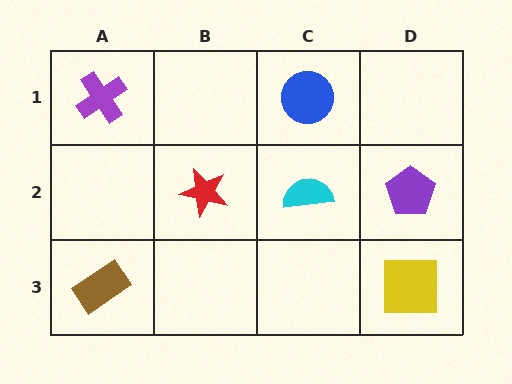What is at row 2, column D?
A purple pentagon.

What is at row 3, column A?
A brown rectangle.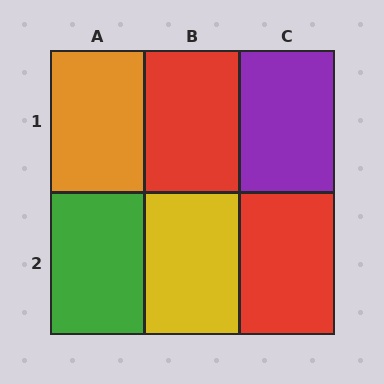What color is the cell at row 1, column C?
Purple.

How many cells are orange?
1 cell is orange.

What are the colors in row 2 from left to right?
Green, yellow, red.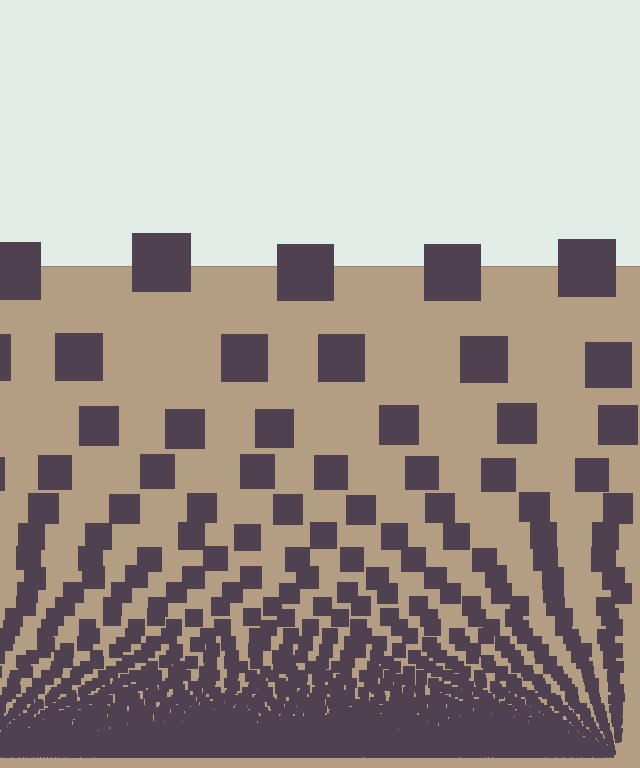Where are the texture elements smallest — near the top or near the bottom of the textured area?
Near the bottom.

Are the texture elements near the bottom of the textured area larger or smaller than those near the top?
Smaller. The gradient is inverted — elements near the bottom are smaller and denser.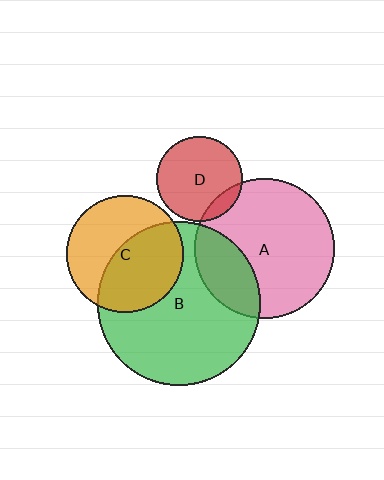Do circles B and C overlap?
Yes.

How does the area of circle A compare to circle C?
Approximately 1.4 times.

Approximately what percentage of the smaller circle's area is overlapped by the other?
Approximately 50%.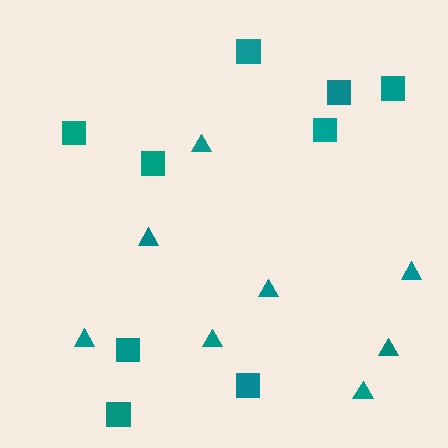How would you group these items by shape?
There are 2 groups: one group of squares (9) and one group of triangles (8).